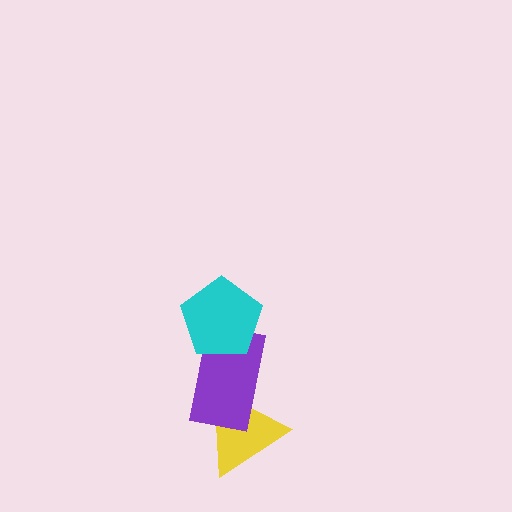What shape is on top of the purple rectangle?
The cyan pentagon is on top of the purple rectangle.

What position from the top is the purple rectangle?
The purple rectangle is 2nd from the top.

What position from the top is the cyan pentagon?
The cyan pentagon is 1st from the top.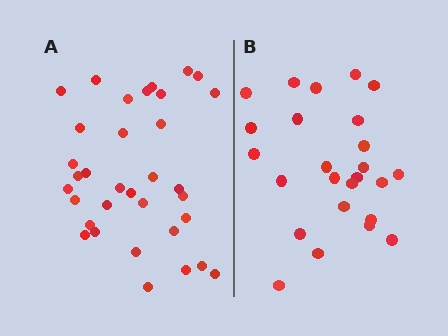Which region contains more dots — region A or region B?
Region A (the left region) has more dots.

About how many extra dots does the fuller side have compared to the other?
Region A has roughly 8 or so more dots than region B.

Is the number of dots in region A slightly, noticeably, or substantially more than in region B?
Region A has noticeably more, but not dramatically so. The ratio is roughly 1.4 to 1.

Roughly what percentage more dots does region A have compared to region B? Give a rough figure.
About 35% more.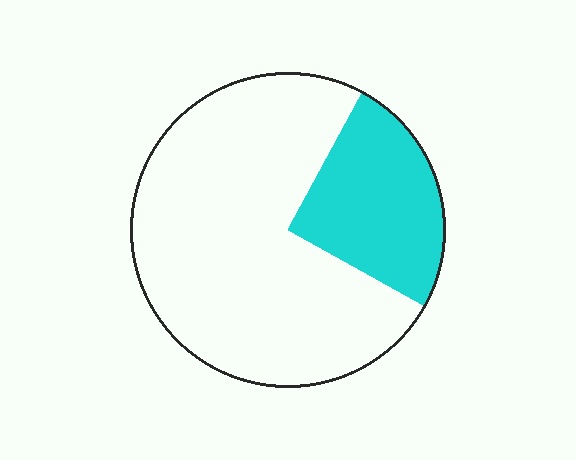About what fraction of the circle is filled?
About one quarter (1/4).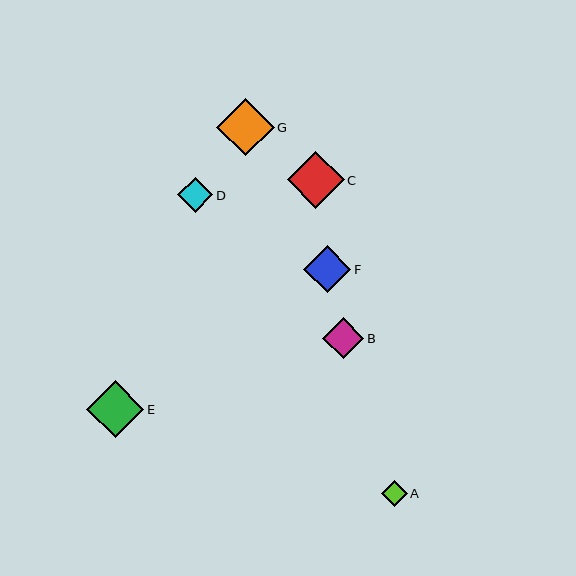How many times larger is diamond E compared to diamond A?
Diamond E is approximately 2.2 times the size of diamond A.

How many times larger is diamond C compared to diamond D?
Diamond C is approximately 1.6 times the size of diamond D.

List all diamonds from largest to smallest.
From largest to smallest: G, E, C, F, B, D, A.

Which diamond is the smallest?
Diamond A is the smallest with a size of approximately 26 pixels.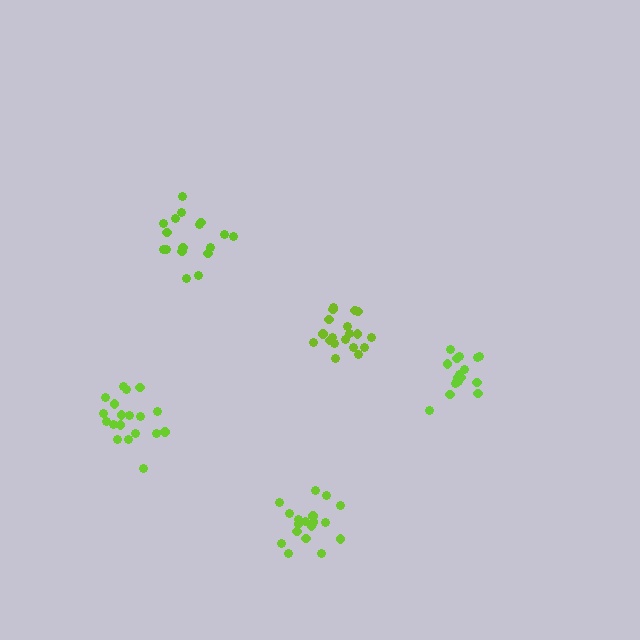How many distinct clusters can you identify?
There are 5 distinct clusters.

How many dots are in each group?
Group 1: 20 dots, Group 2: 17 dots, Group 3: 19 dots, Group 4: 17 dots, Group 5: 19 dots (92 total).